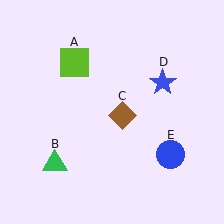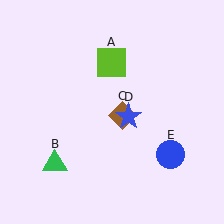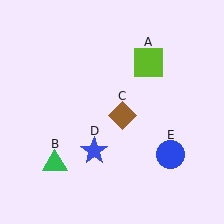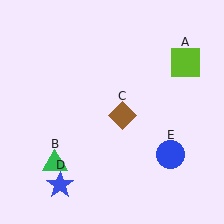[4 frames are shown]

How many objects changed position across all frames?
2 objects changed position: lime square (object A), blue star (object D).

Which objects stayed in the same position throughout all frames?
Green triangle (object B) and brown diamond (object C) and blue circle (object E) remained stationary.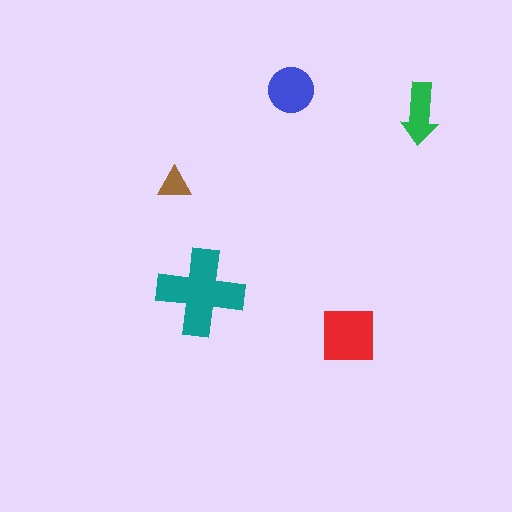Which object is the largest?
The teal cross.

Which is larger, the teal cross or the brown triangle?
The teal cross.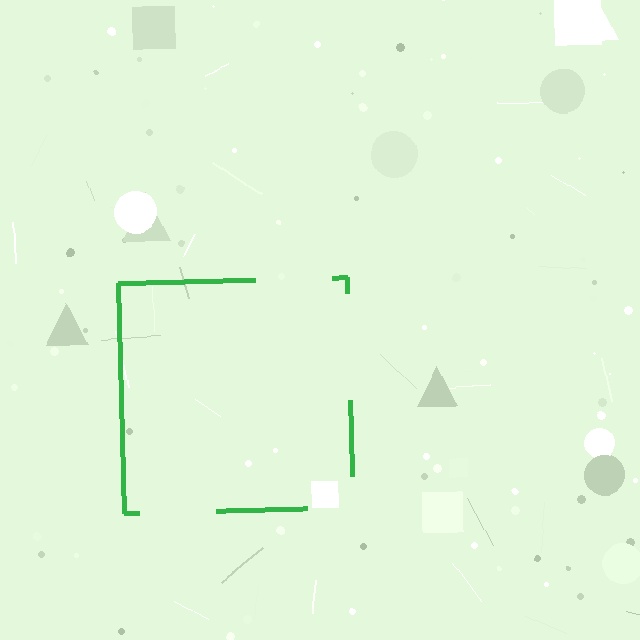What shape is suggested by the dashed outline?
The dashed outline suggests a square.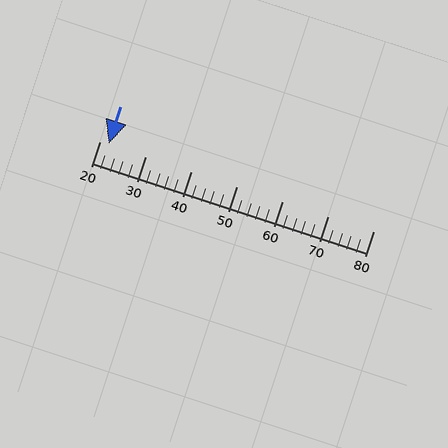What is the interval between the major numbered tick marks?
The major tick marks are spaced 10 units apart.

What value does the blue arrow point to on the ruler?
The blue arrow points to approximately 22.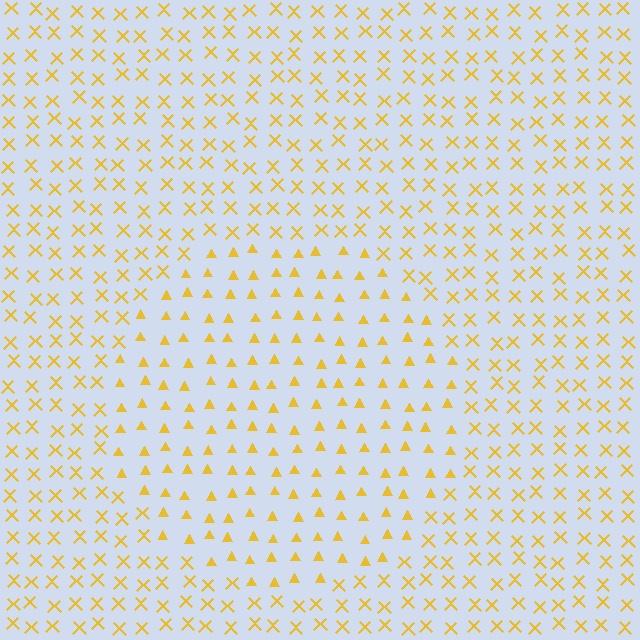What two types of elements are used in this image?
The image uses triangles inside the circle region and X marks outside it.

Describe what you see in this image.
The image is filled with small yellow elements arranged in a uniform grid. A circle-shaped region contains triangles, while the surrounding area contains X marks. The boundary is defined purely by the change in element shape.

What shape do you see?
I see a circle.